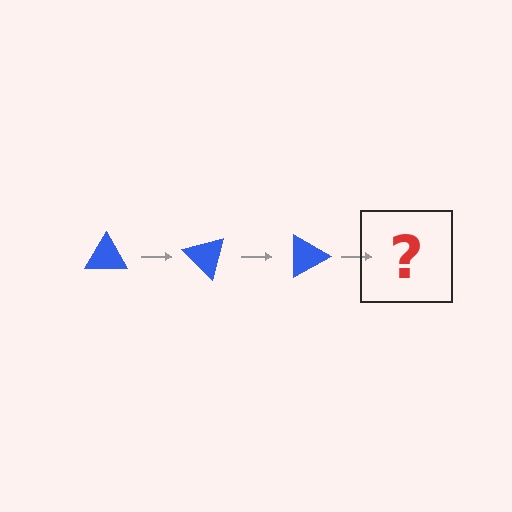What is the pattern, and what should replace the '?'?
The pattern is that the triangle rotates 45 degrees each step. The '?' should be a blue triangle rotated 135 degrees.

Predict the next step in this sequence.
The next step is a blue triangle rotated 135 degrees.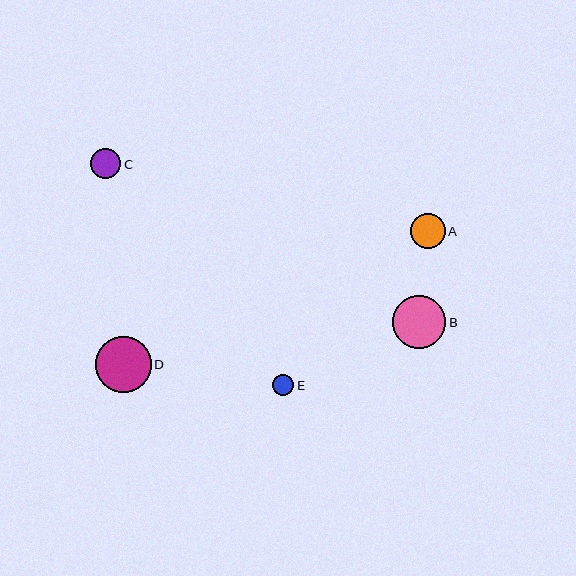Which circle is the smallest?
Circle E is the smallest with a size of approximately 21 pixels.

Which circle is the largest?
Circle D is the largest with a size of approximately 56 pixels.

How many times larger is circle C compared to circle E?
Circle C is approximately 1.4 times the size of circle E.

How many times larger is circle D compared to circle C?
Circle D is approximately 1.8 times the size of circle C.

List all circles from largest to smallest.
From largest to smallest: D, B, A, C, E.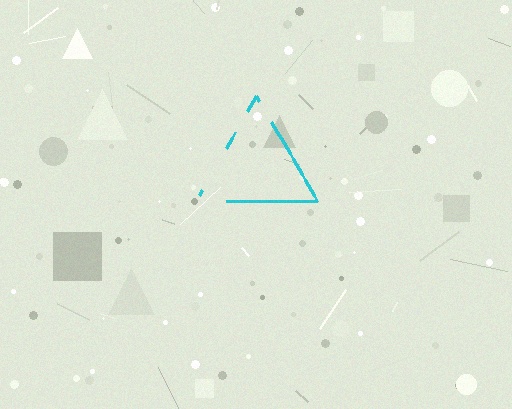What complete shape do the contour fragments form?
The contour fragments form a triangle.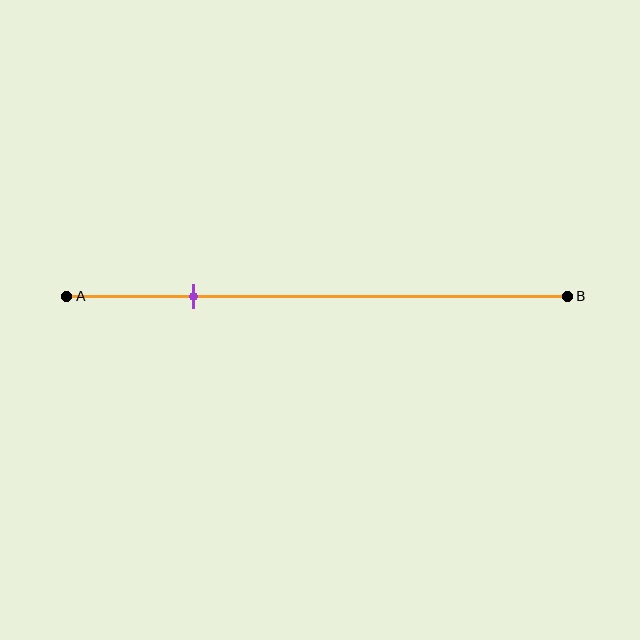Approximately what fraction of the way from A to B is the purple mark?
The purple mark is approximately 25% of the way from A to B.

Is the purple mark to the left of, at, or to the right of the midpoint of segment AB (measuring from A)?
The purple mark is to the left of the midpoint of segment AB.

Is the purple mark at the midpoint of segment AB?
No, the mark is at about 25% from A, not at the 50% midpoint.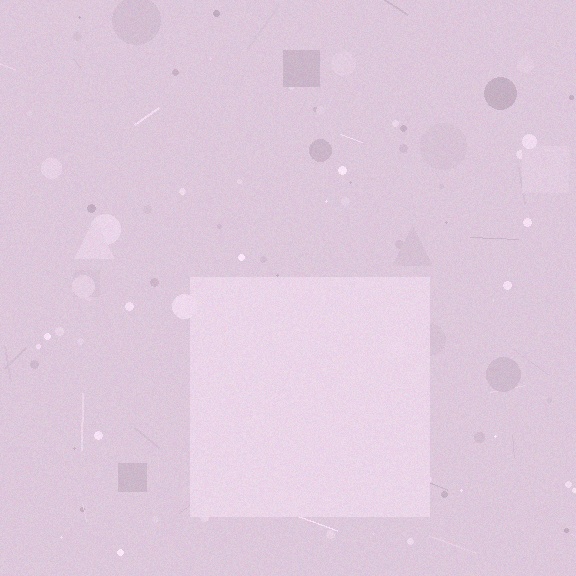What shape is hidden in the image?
A square is hidden in the image.